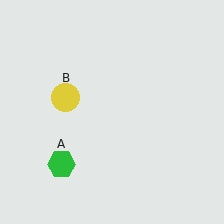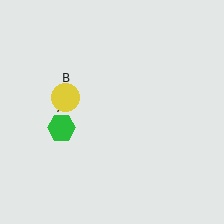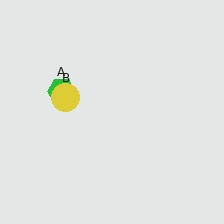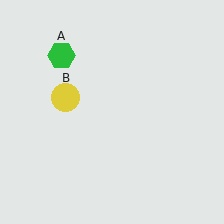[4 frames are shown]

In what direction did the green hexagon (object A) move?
The green hexagon (object A) moved up.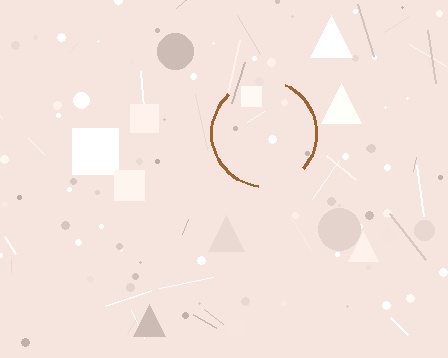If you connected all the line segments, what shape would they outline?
They would outline a circle.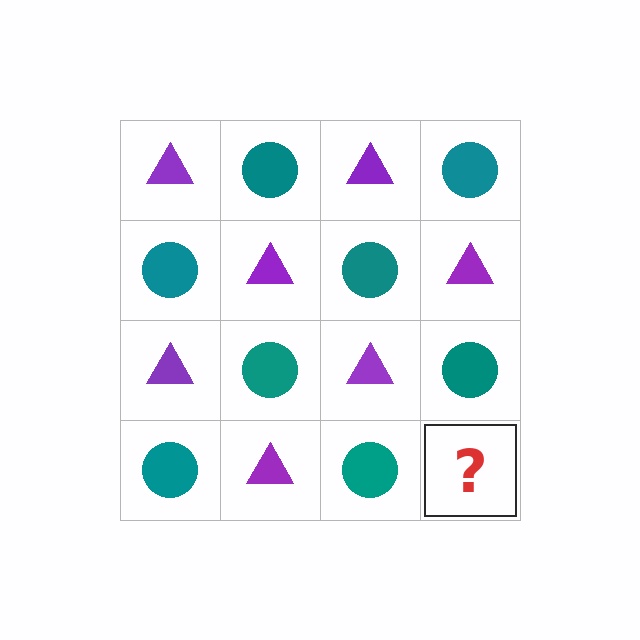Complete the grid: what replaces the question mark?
The question mark should be replaced with a purple triangle.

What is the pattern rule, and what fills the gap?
The rule is that it alternates purple triangle and teal circle in a checkerboard pattern. The gap should be filled with a purple triangle.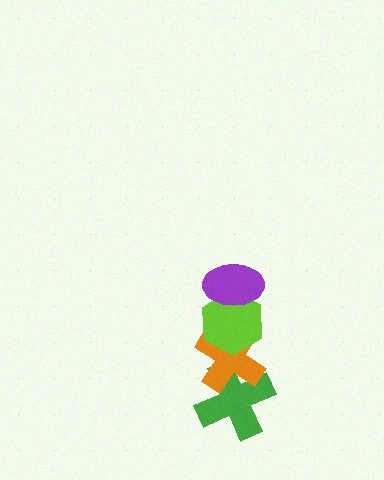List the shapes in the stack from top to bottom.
From top to bottom: the purple ellipse, the lime hexagon, the orange cross, the green cross.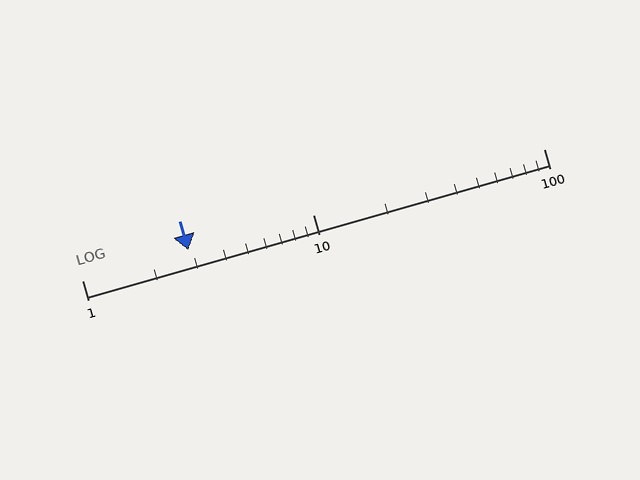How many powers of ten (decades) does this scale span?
The scale spans 2 decades, from 1 to 100.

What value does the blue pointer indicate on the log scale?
The pointer indicates approximately 2.9.